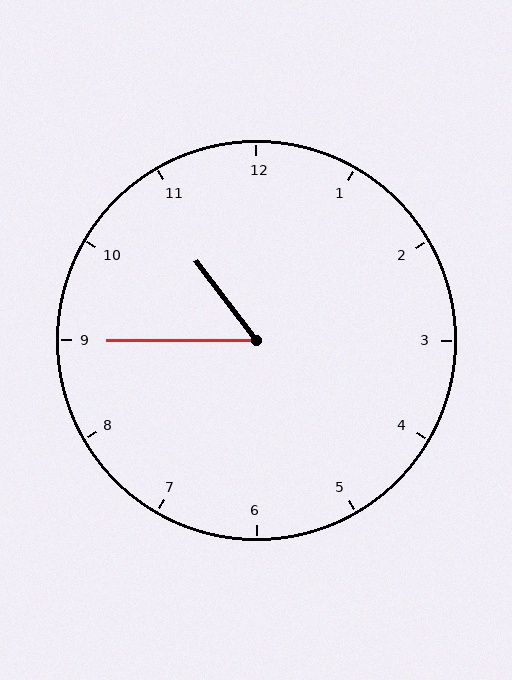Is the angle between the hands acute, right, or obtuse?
It is acute.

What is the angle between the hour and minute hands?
Approximately 52 degrees.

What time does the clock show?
10:45.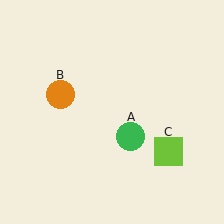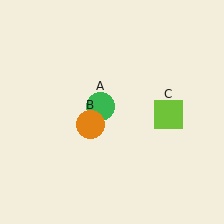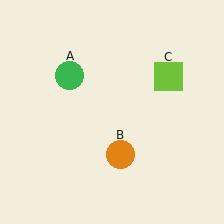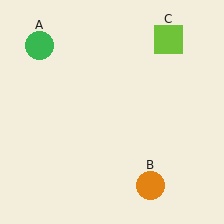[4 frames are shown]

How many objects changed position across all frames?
3 objects changed position: green circle (object A), orange circle (object B), lime square (object C).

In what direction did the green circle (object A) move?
The green circle (object A) moved up and to the left.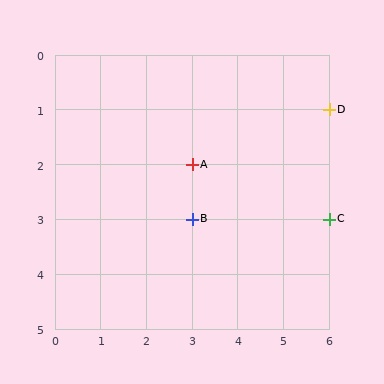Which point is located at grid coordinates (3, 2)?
Point A is at (3, 2).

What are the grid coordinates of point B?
Point B is at grid coordinates (3, 3).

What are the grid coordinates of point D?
Point D is at grid coordinates (6, 1).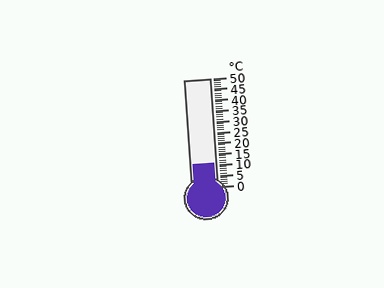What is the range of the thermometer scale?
The thermometer scale ranges from 0°C to 50°C.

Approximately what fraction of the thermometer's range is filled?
The thermometer is filled to approximately 20% of its range.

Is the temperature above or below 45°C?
The temperature is below 45°C.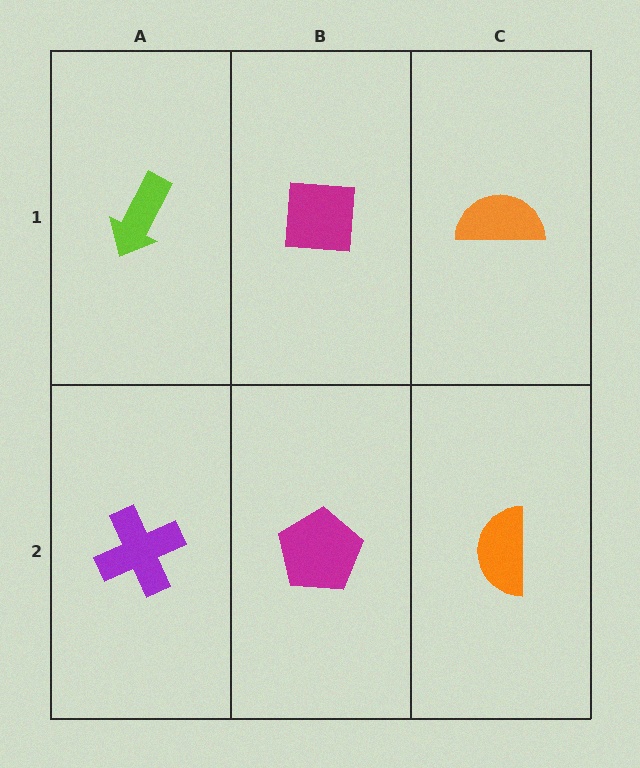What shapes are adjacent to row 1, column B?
A magenta pentagon (row 2, column B), a lime arrow (row 1, column A), an orange semicircle (row 1, column C).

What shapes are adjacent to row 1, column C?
An orange semicircle (row 2, column C), a magenta square (row 1, column B).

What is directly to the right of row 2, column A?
A magenta pentagon.